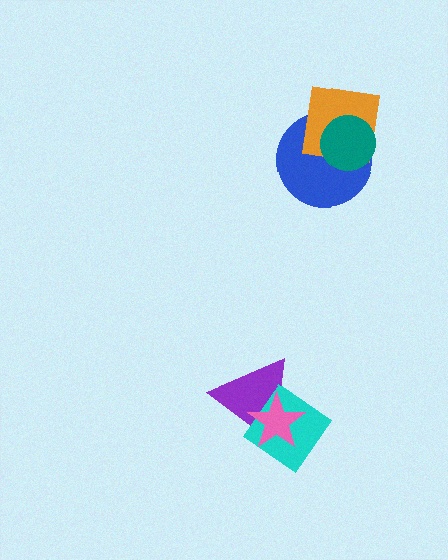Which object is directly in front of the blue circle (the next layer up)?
The orange square is directly in front of the blue circle.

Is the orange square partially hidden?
Yes, it is partially covered by another shape.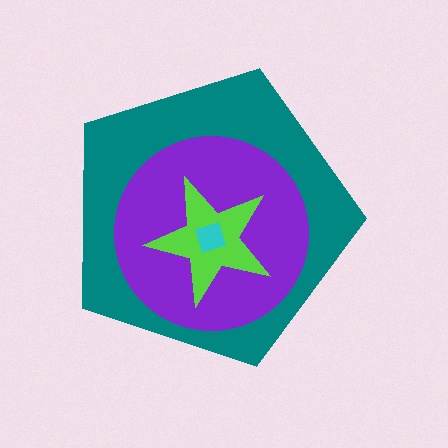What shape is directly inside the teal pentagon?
The purple circle.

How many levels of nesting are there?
4.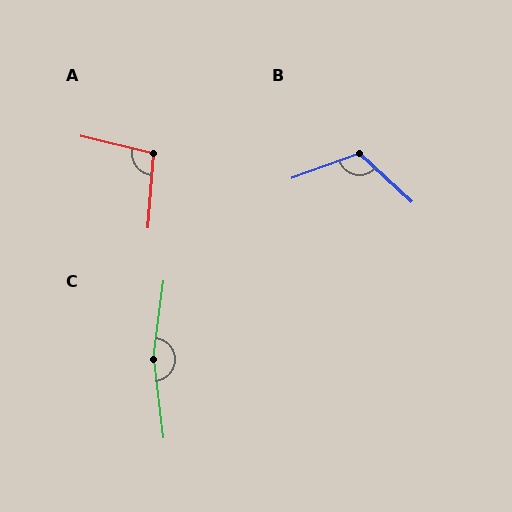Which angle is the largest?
C, at approximately 166 degrees.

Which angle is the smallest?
A, at approximately 99 degrees.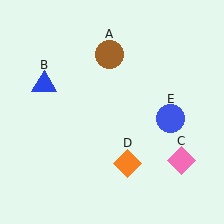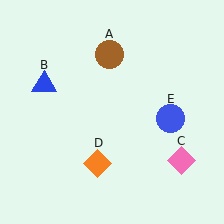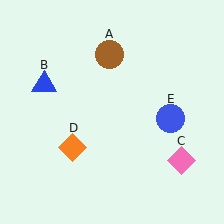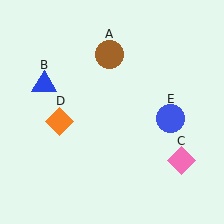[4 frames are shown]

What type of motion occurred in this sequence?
The orange diamond (object D) rotated clockwise around the center of the scene.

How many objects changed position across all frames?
1 object changed position: orange diamond (object D).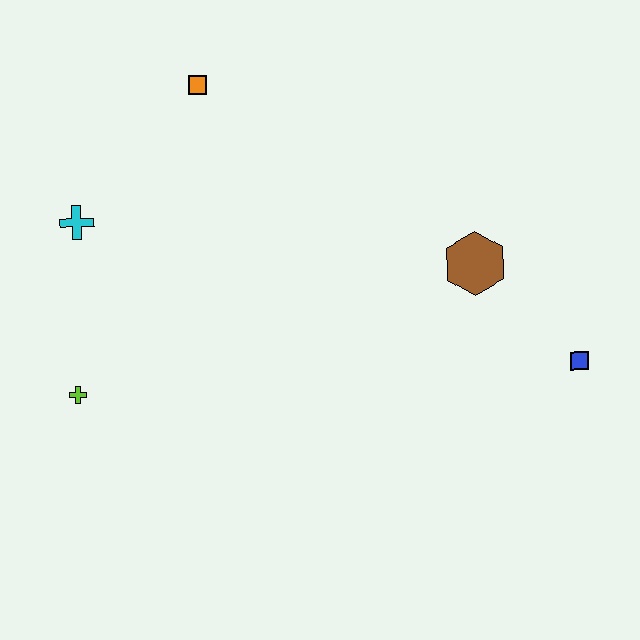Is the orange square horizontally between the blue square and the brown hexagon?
No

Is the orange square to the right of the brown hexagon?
No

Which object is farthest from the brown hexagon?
The lime cross is farthest from the brown hexagon.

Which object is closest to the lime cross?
The cyan cross is closest to the lime cross.